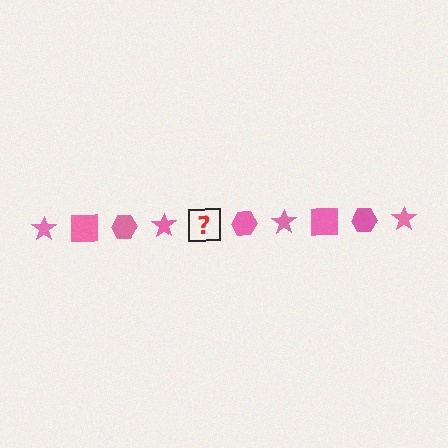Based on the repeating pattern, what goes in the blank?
The blank should be a pink square.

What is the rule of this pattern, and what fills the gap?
The rule is that the pattern cycles through star, square, hexagon shapes in pink. The gap should be filled with a pink square.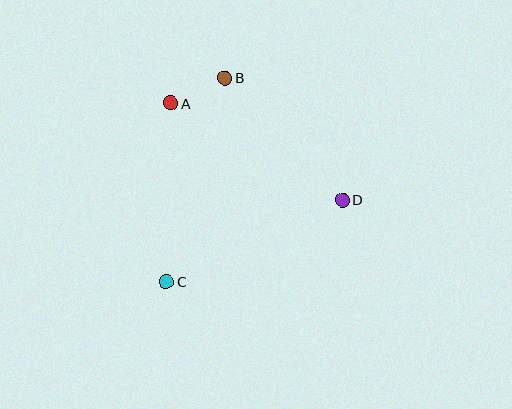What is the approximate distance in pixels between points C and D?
The distance between C and D is approximately 194 pixels.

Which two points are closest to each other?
Points A and B are closest to each other.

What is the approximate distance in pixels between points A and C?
The distance between A and C is approximately 178 pixels.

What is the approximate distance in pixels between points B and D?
The distance between B and D is approximately 170 pixels.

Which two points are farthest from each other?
Points B and C are farthest from each other.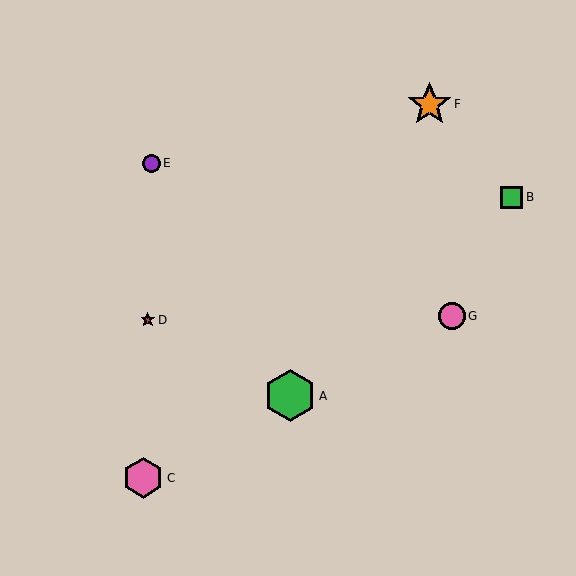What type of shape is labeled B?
Shape B is a green square.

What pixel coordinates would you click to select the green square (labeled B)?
Click at (512, 197) to select the green square B.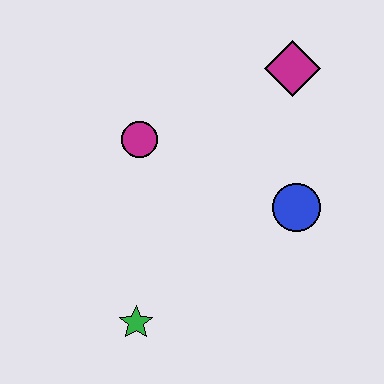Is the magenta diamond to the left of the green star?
No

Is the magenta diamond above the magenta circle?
Yes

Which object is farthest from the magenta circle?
The green star is farthest from the magenta circle.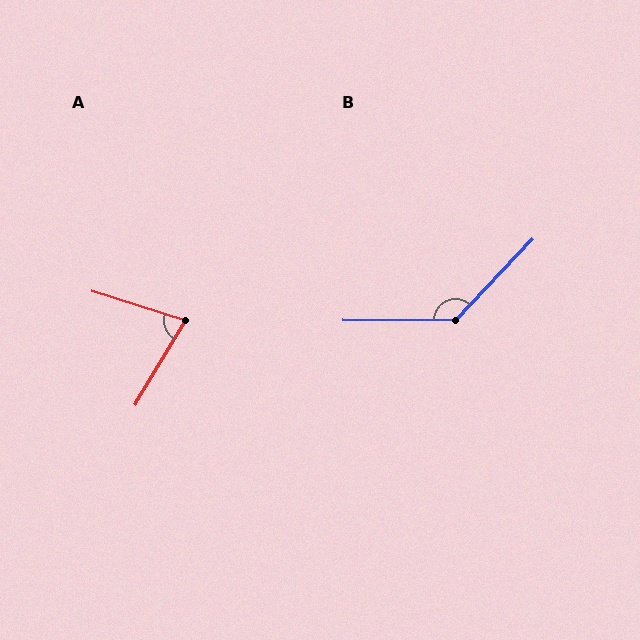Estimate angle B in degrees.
Approximately 133 degrees.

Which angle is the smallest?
A, at approximately 77 degrees.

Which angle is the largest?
B, at approximately 133 degrees.